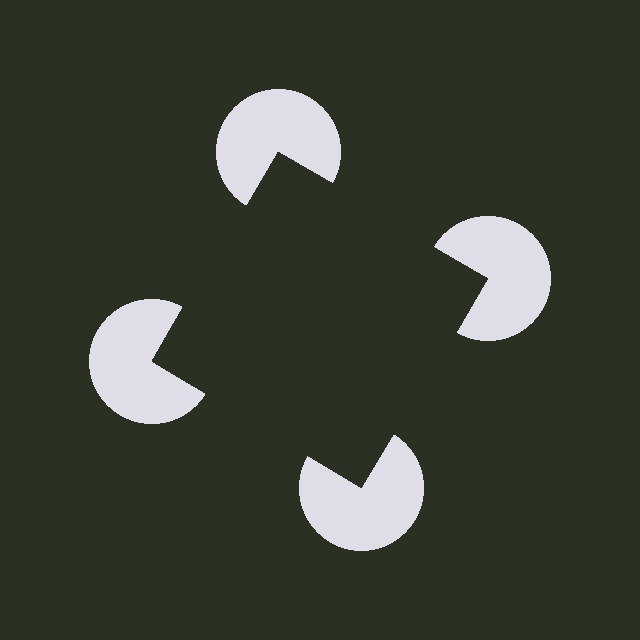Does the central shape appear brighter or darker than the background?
It typically appears slightly darker than the background, even though no actual brightness change is drawn.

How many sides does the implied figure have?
4 sides.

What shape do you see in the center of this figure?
An illusory square — its edges are inferred from the aligned wedge cuts in the pac-man discs, not physically drawn.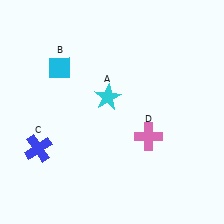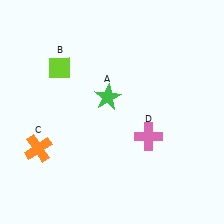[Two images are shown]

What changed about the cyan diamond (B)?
In Image 1, B is cyan. In Image 2, it changed to lime.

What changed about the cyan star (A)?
In Image 1, A is cyan. In Image 2, it changed to green.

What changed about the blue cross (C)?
In Image 1, C is blue. In Image 2, it changed to orange.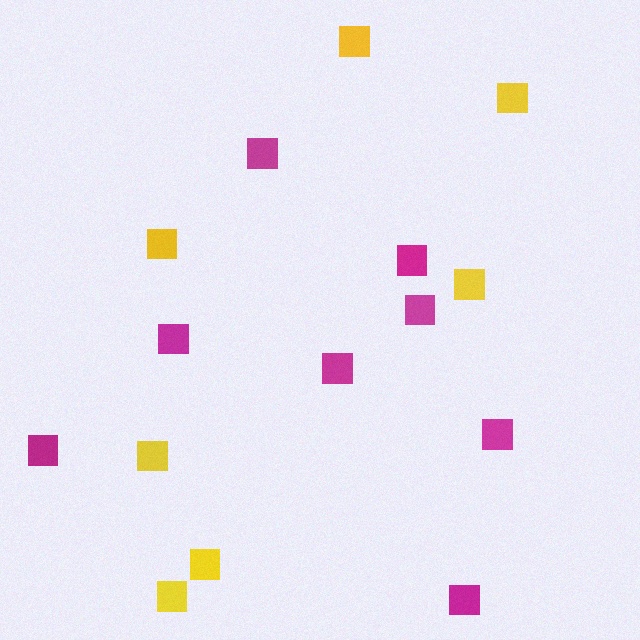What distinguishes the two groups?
There are 2 groups: one group of yellow squares (7) and one group of magenta squares (8).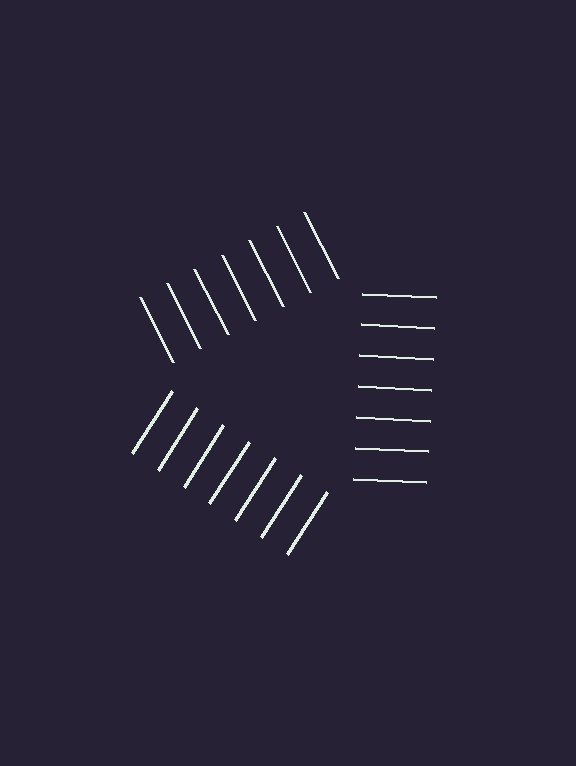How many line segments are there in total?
21 — 7 along each of the 3 edges.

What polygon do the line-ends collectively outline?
An illusory triangle — the line segments terminate on its edges but no continuous stroke is drawn.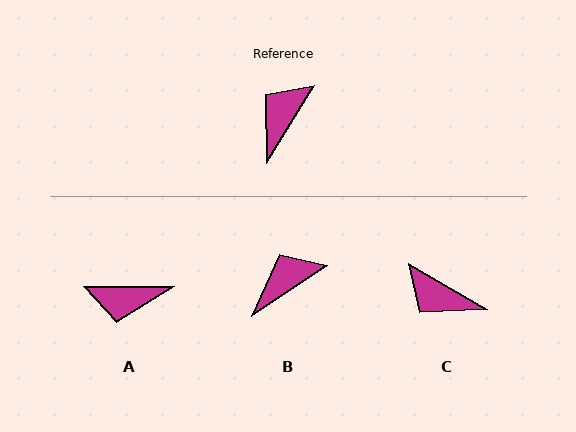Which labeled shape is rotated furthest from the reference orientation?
A, about 121 degrees away.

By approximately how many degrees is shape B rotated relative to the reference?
Approximately 24 degrees clockwise.